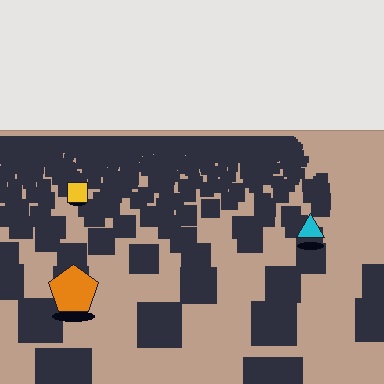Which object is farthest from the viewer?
The yellow square is farthest from the viewer. It appears smaller and the ground texture around it is denser.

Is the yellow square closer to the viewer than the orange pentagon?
No. The orange pentagon is closer — you can tell from the texture gradient: the ground texture is coarser near it.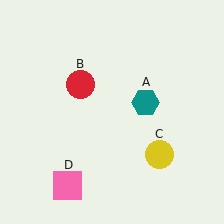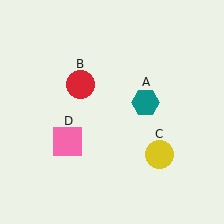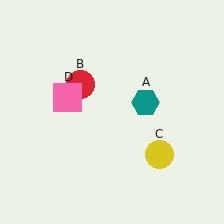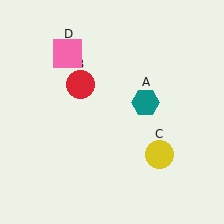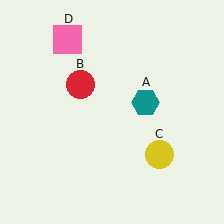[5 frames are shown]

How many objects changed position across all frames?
1 object changed position: pink square (object D).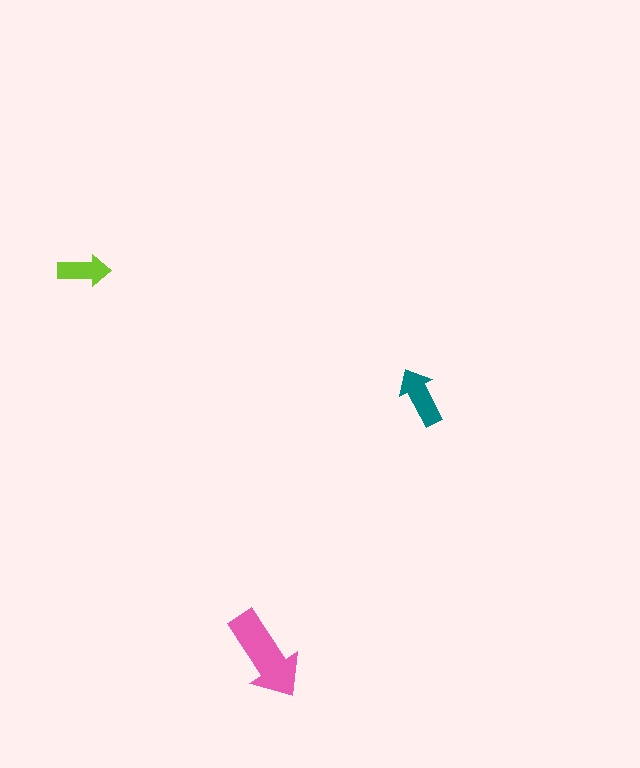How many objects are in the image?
There are 3 objects in the image.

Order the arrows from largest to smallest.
the pink one, the teal one, the lime one.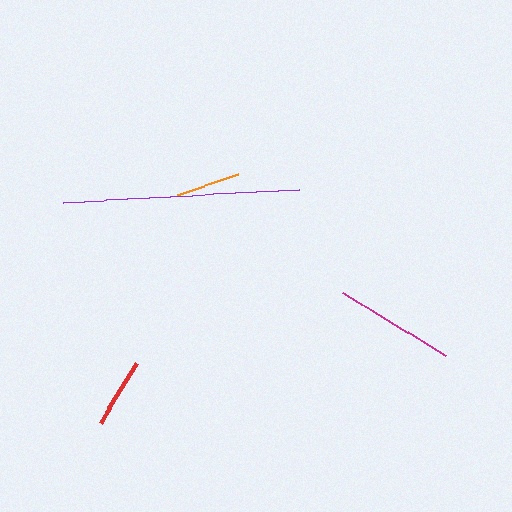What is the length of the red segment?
The red segment is approximately 70 pixels long.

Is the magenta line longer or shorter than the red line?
The magenta line is longer than the red line.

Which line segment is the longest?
The purple line is the longest at approximately 236 pixels.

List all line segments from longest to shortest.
From longest to shortest: purple, magenta, red, orange.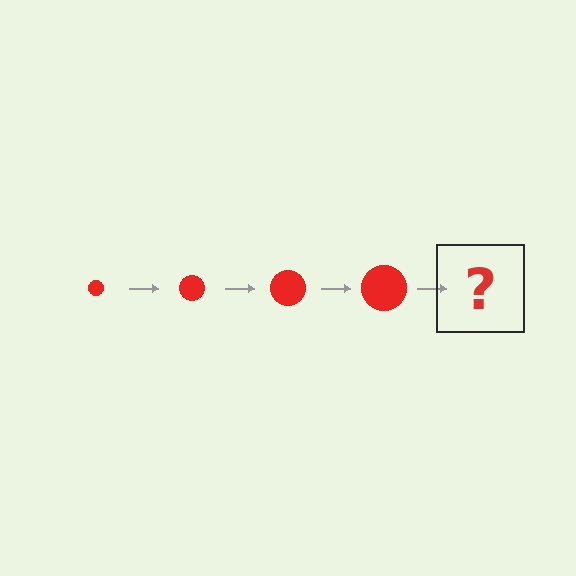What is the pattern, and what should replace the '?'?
The pattern is that the circle gets progressively larger each step. The '?' should be a red circle, larger than the previous one.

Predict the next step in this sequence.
The next step is a red circle, larger than the previous one.